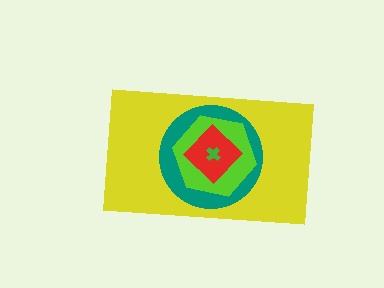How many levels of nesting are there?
5.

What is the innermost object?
The green cross.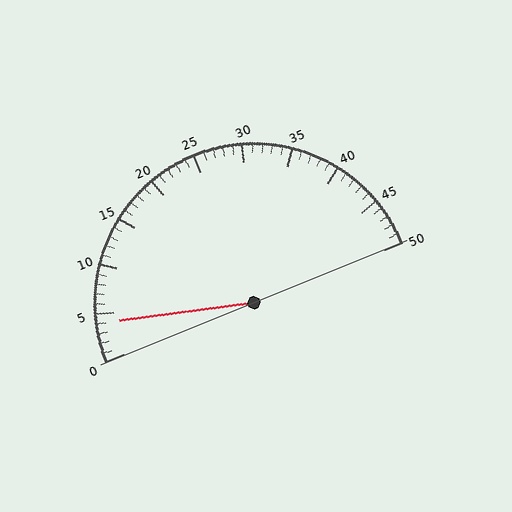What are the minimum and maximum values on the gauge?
The gauge ranges from 0 to 50.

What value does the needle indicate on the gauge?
The needle indicates approximately 4.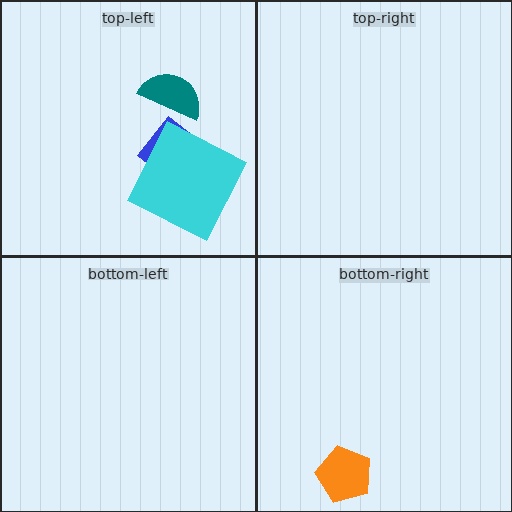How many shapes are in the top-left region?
3.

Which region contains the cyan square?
The top-left region.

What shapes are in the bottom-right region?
The orange pentagon.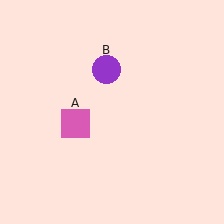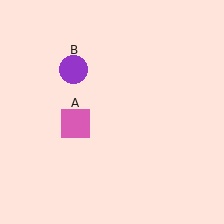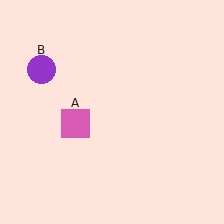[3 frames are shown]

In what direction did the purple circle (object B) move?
The purple circle (object B) moved left.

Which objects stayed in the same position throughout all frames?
Pink square (object A) remained stationary.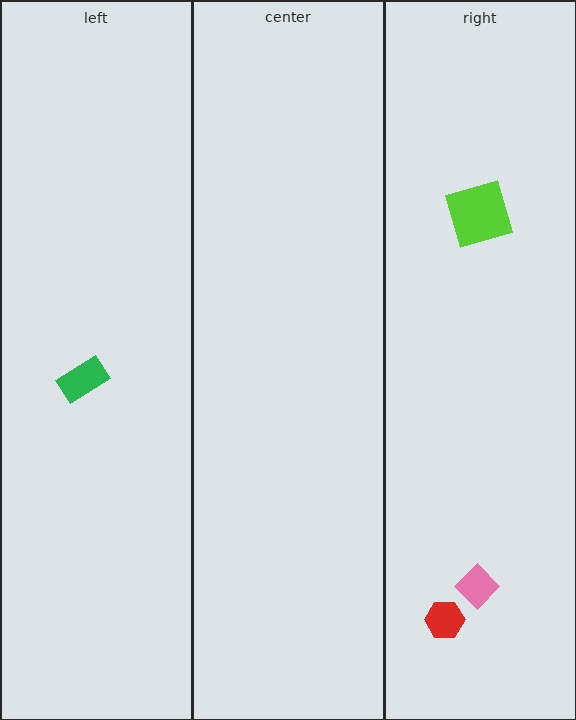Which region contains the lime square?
The right region.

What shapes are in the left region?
The green rectangle.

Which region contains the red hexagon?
The right region.